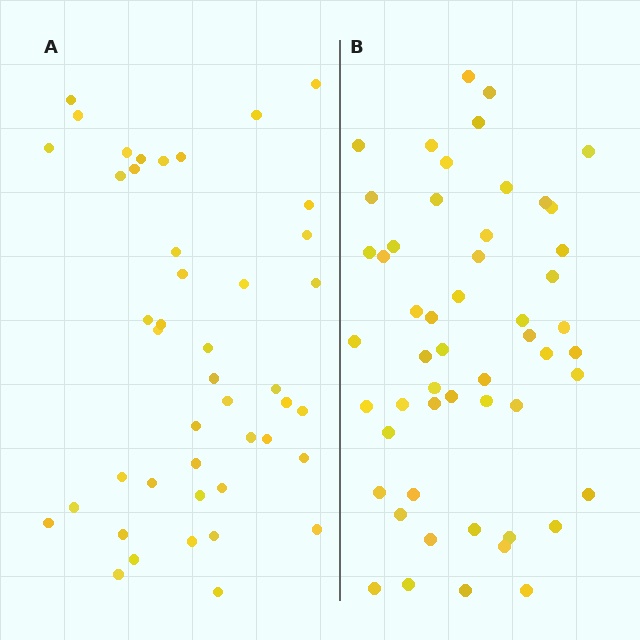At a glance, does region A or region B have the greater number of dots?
Region B (the right region) has more dots.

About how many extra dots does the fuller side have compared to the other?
Region B has roughly 8 or so more dots than region A.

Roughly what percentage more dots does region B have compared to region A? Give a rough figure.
About 20% more.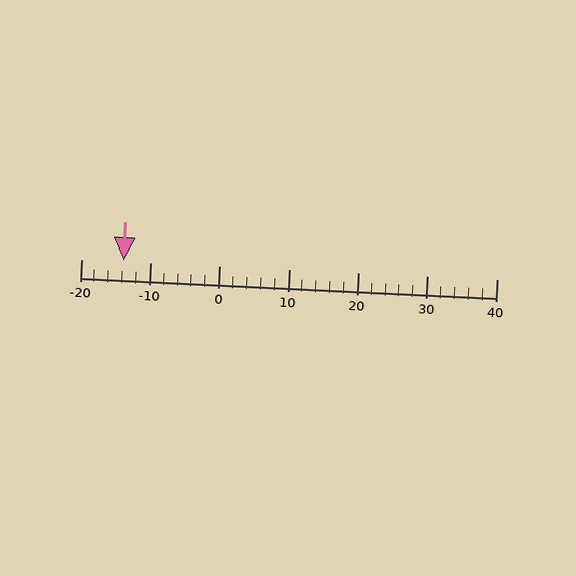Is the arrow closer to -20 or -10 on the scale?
The arrow is closer to -10.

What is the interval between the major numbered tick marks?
The major tick marks are spaced 10 units apart.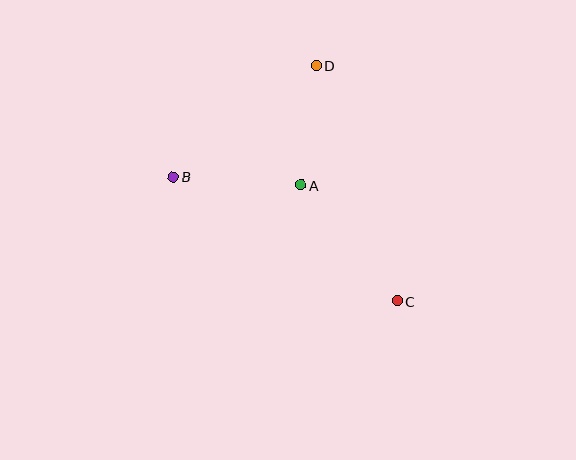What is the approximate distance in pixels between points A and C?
The distance between A and C is approximately 150 pixels.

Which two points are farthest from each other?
Points B and C are farthest from each other.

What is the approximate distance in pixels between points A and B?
The distance between A and B is approximately 128 pixels.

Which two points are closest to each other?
Points A and D are closest to each other.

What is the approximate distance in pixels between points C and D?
The distance between C and D is approximately 249 pixels.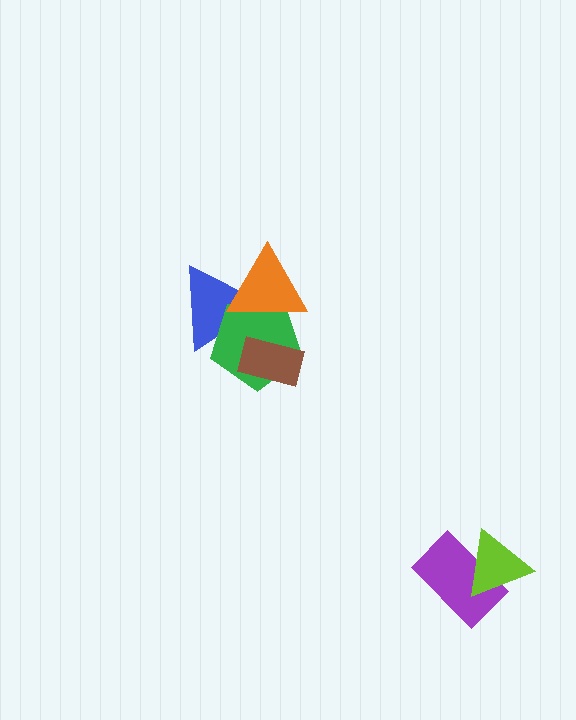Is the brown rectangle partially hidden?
No, no other shape covers it.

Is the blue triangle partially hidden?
Yes, it is partially covered by another shape.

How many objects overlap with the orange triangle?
2 objects overlap with the orange triangle.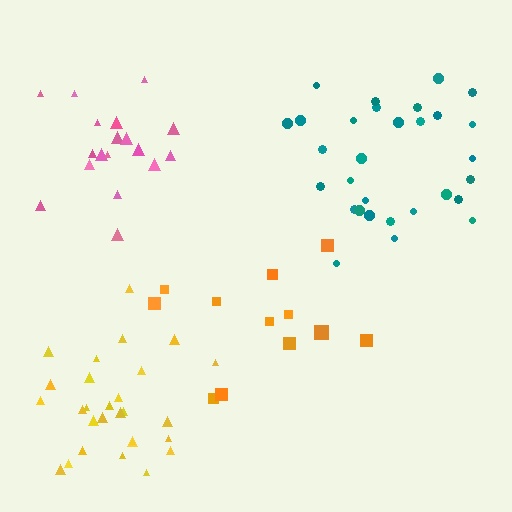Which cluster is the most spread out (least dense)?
Orange.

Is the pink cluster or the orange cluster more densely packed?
Pink.